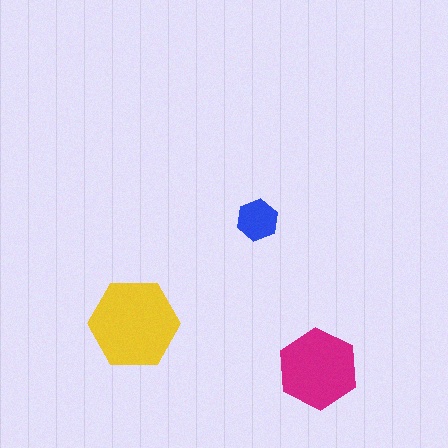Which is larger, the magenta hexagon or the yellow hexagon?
The yellow one.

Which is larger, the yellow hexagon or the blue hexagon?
The yellow one.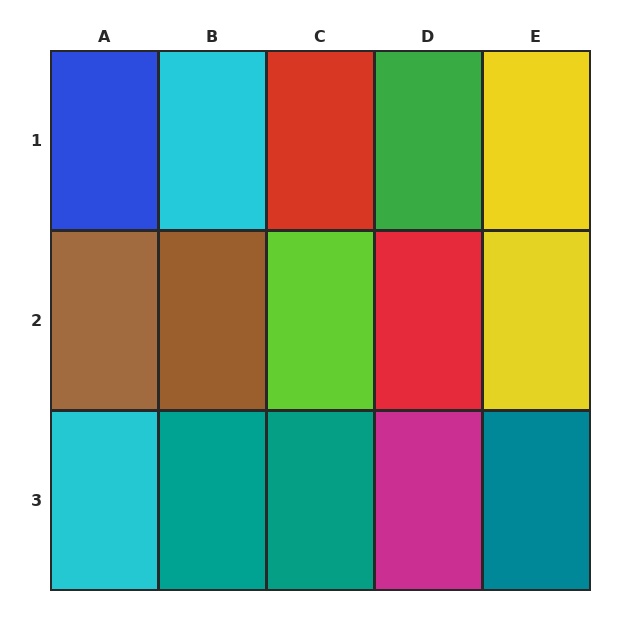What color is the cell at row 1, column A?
Blue.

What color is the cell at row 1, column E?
Yellow.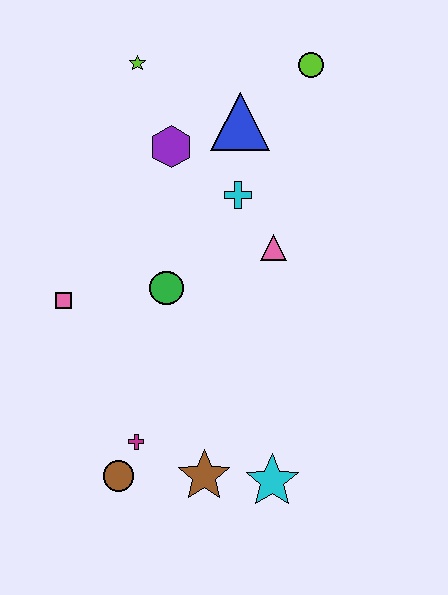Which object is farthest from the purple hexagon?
The cyan star is farthest from the purple hexagon.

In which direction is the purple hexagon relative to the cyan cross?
The purple hexagon is to the left of the cyan cross.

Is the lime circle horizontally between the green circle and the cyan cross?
No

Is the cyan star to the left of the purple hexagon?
No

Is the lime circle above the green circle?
Yes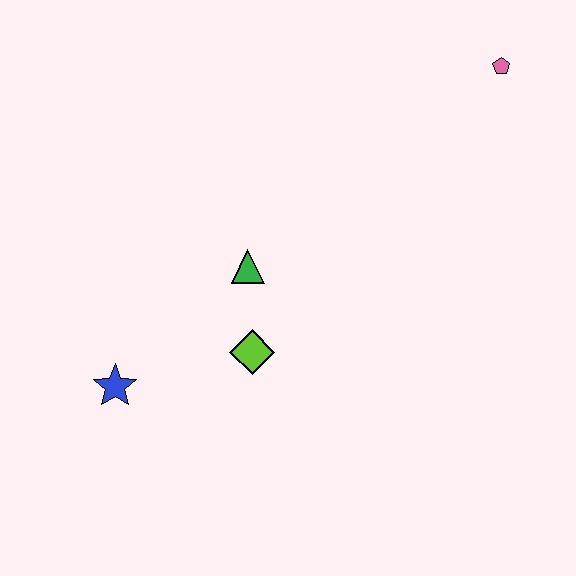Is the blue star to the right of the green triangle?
No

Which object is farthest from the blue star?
The pink pentagon is farthest from the blue star.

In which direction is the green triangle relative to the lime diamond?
The green triangle is above the lime diamond.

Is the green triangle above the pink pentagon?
No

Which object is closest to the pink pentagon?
The green triangle is closest to the pink pentagon.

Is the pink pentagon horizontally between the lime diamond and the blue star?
No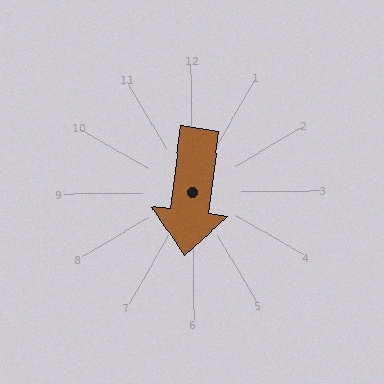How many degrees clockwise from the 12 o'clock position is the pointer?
Approximately 188 degrees.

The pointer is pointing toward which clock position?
Roughly 6 o'clock.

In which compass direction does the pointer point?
South.